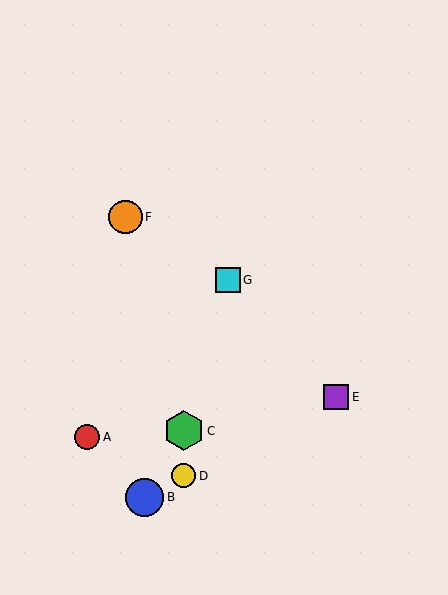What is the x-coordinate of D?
Object D is at x≈184.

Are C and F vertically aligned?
No, C is at x≈184 and F is at x≈125.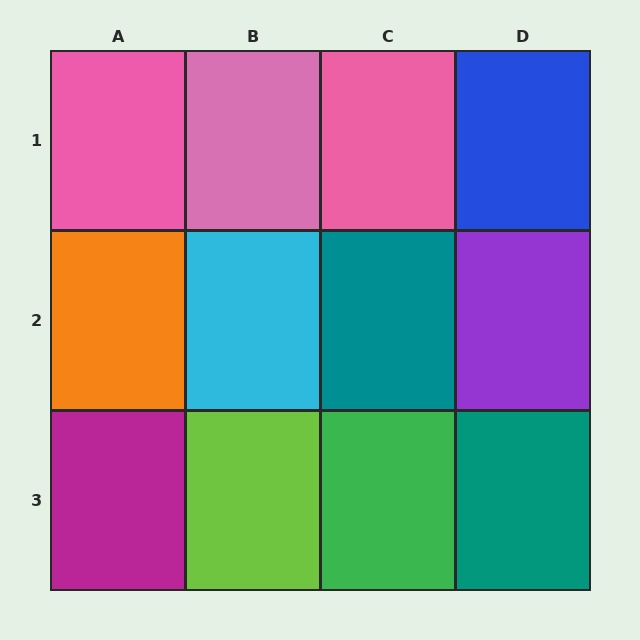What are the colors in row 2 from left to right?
Orange, cyan, teal, purple.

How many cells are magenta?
1 cell is magenta.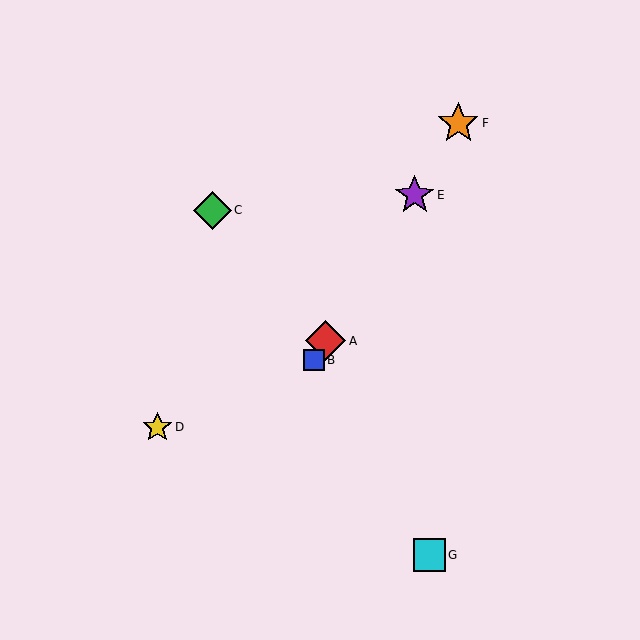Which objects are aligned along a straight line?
Objects A, B, E, F are aligned along a straight line.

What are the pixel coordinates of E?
Object E is at (415, 195).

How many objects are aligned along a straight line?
4 objects (A, B, E, F) are aligned along a straight line.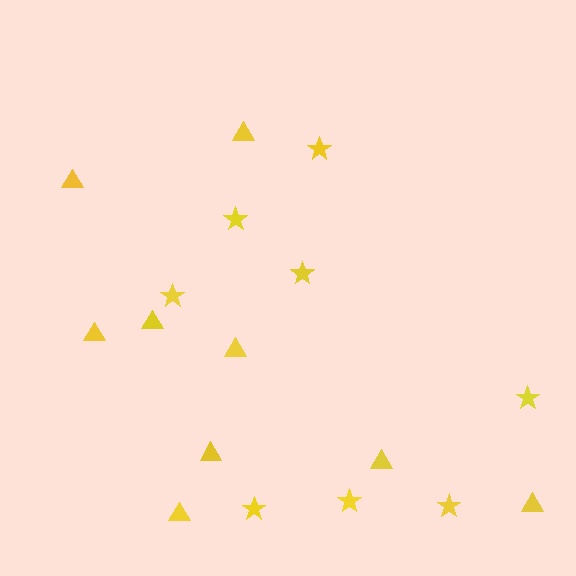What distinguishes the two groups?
There are 2 groups: one group of stars (8) and one group of triangles (9).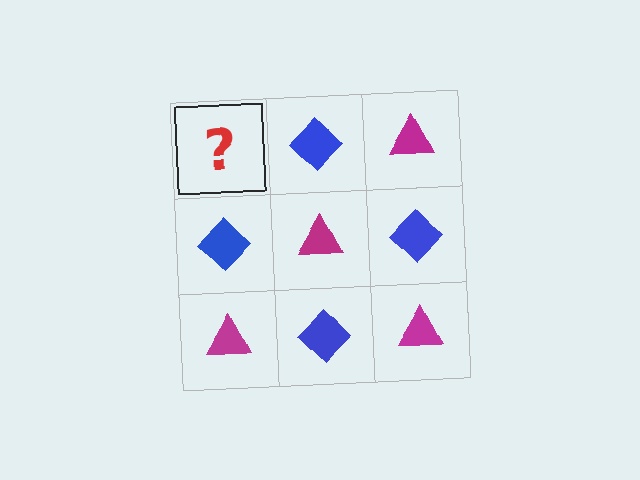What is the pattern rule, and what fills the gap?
The rule is that it alternates magenta triangle and blue diamond in a checkerboard pattern. The gap should be filled with a magenta triangle.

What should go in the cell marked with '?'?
The missing cell should contain a magenta triangle.